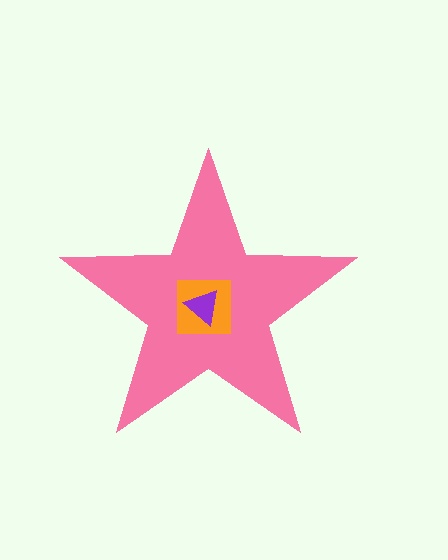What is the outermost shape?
The pink star.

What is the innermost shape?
The purple triangle.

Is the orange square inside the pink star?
Yes.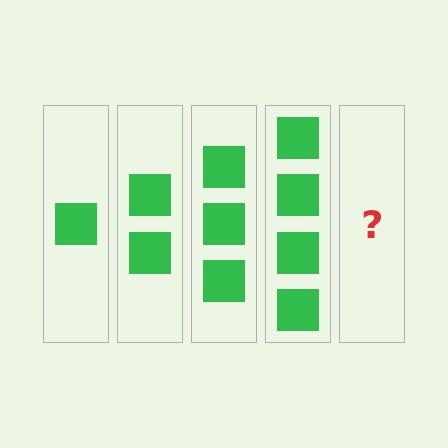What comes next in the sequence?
The next element should be 5 squares.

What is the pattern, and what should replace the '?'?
The pattern is that each step adds one more square. The '?' should be 5 squares.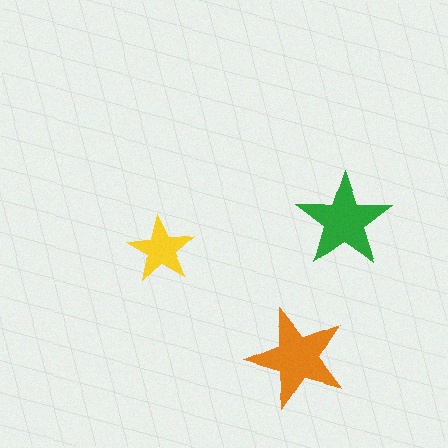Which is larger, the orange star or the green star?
The orange one.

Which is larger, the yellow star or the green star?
The green one.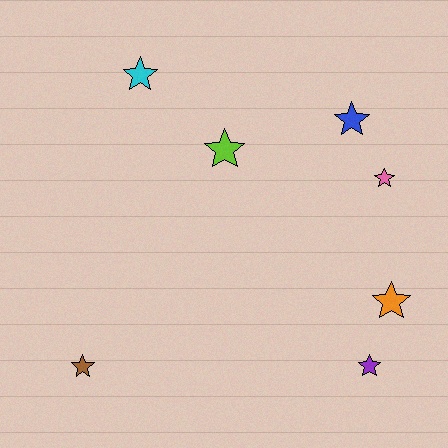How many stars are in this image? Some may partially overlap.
There are 7 stars.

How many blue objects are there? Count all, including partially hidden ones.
There is 1 blue object.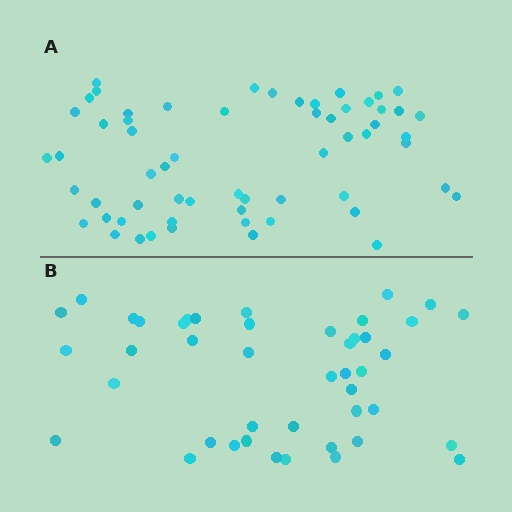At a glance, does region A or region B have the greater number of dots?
Region A (the top region) has more dots.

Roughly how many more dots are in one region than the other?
Region A has approximately 15 more dots than region B.